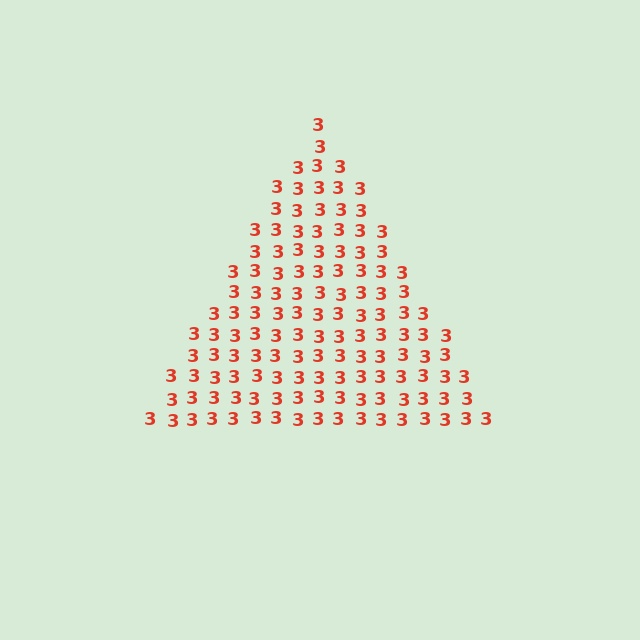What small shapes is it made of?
It is made of small digit 3's.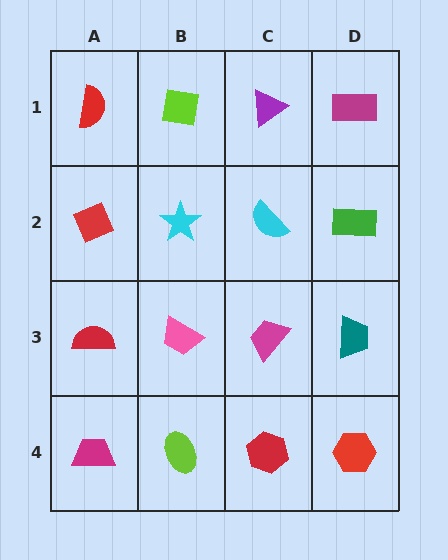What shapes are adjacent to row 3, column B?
A cyan star (row 2, column B), a lime ellipse (row 4, column B), a red semicircle (row 3, column A), a magenta trapezoid (row 3, column C).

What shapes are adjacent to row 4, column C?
A magenta trapezoid (row 3, column C), a lime ellipse (row 4, column B), a red hexagon (row 4, column D).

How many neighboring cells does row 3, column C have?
4.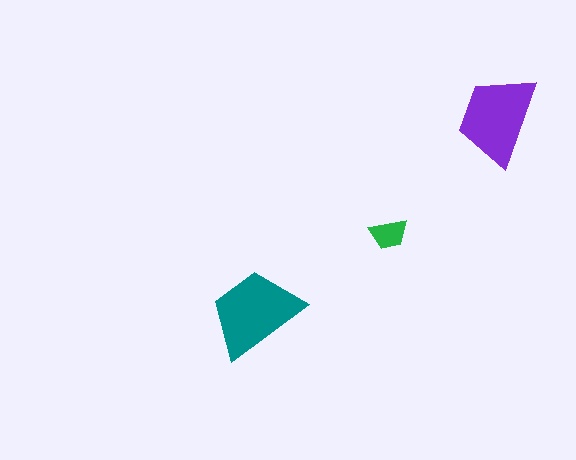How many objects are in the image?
There are 3 objects in the image.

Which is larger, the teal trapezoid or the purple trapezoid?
The teal one.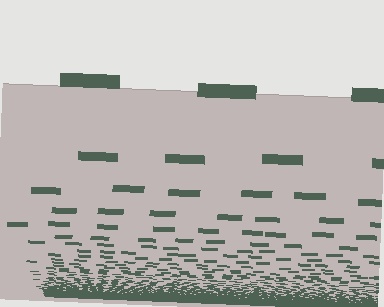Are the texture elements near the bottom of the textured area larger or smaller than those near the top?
Smaller. The gradient is inverted — elements near the bottom are smaller and denser.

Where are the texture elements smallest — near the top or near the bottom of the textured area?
Near the bottom.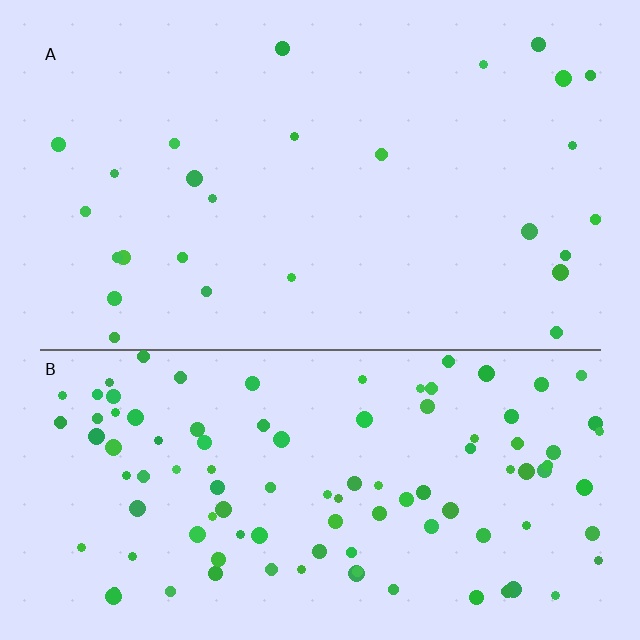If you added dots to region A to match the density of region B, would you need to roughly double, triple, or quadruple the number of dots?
Approximately quadruple.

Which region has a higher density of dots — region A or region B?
B (the bottom).